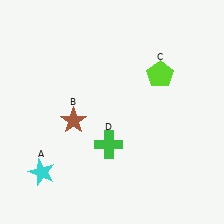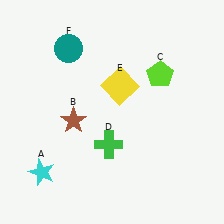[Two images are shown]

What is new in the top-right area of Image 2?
A yellow square (E) was added in the top-right area of Image 2.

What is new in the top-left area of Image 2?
A teal circle (F) was added in the top-left area of Image 2.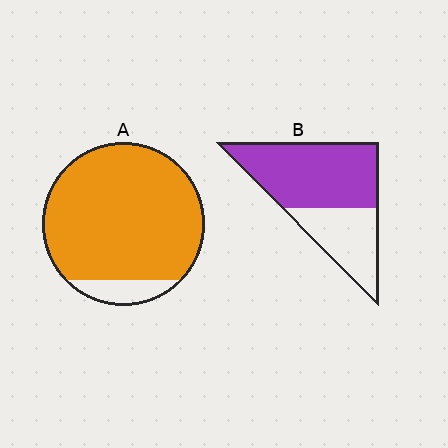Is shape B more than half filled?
Yes.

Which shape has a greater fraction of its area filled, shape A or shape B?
Shape A.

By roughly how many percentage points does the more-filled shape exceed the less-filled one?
By roughly 25 percentage points (A over B).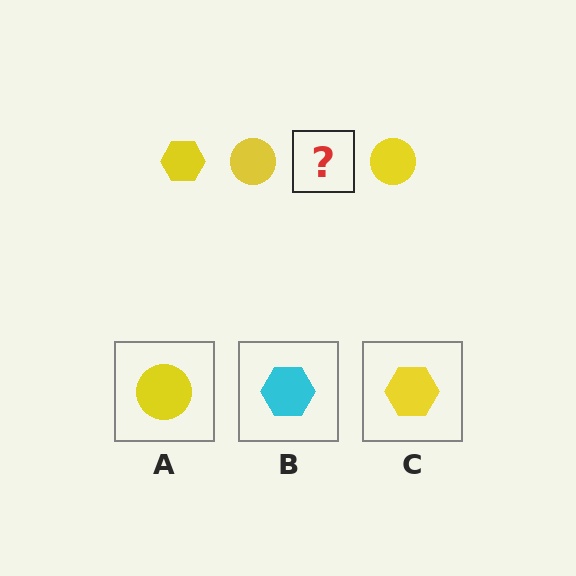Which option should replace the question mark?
Option C.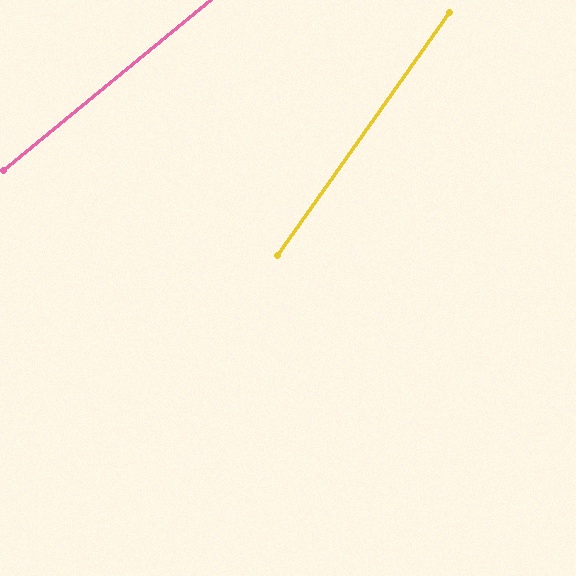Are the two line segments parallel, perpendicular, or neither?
Neither parallel nor perpendicular — they differ by about 15°.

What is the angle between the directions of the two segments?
Approximately 15 degrees.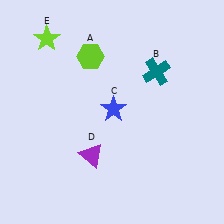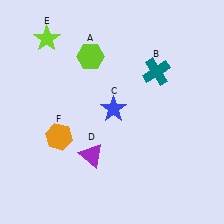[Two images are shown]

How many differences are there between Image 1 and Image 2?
There is 1 difference between the two images.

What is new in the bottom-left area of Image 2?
An orange hexagon (F) was added in the bottom-left area of Image 2.